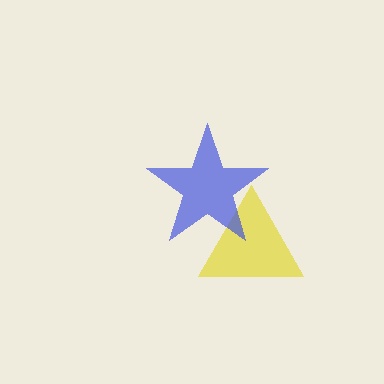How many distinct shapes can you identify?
There are 2 distinct shapes: a yellow triangle, a blue star.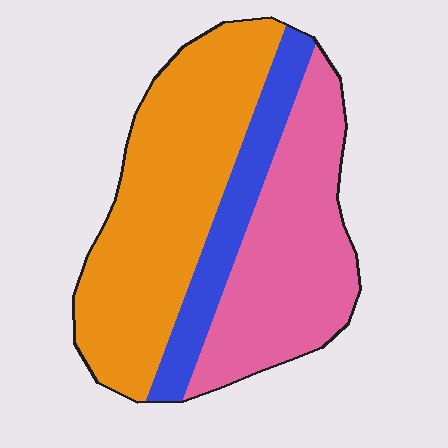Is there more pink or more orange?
Orange.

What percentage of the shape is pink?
Pink takes up between a quarter and a half of the shape.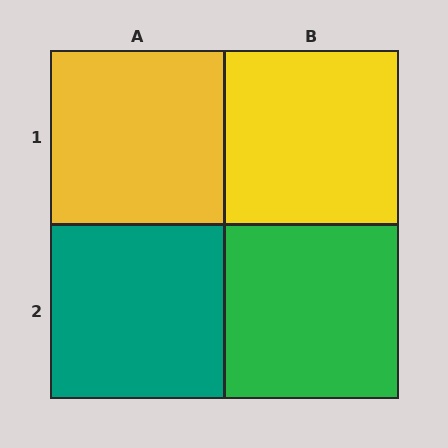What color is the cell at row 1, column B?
Yellow.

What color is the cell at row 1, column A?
Yellow.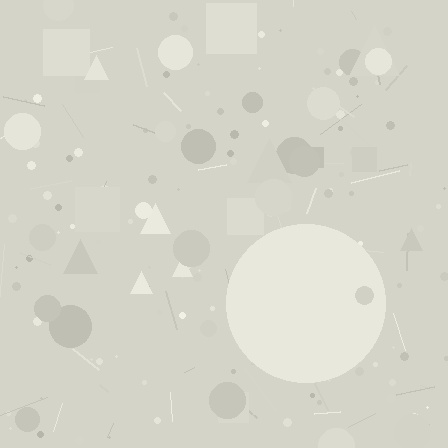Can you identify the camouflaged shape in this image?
The camouflaged shape is a circle.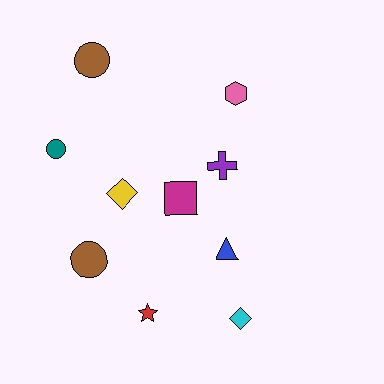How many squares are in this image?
There is 1 square.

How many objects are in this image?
There are 10 objects.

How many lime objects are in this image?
There are no lime objects.